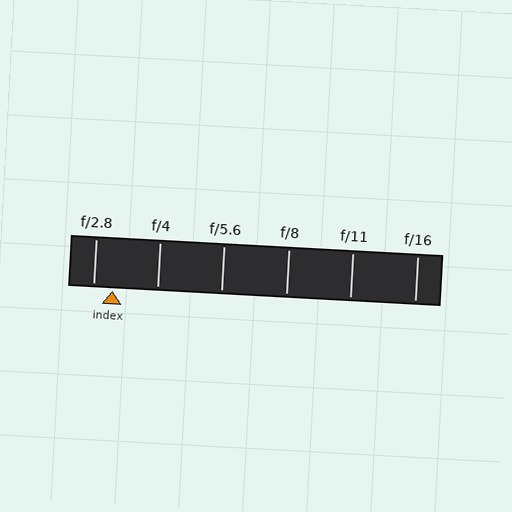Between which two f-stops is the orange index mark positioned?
The index mark is between f/2.8 and f/4.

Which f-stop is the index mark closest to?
The index mark is closest to f/2.8.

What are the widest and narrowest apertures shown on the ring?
The widest aperture shown is f/2.8 and the narrowest is f/16.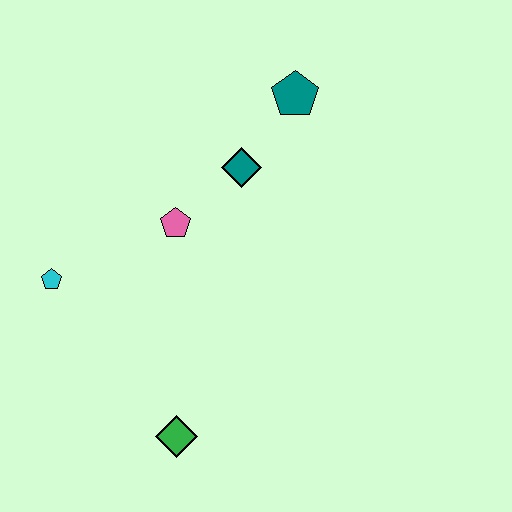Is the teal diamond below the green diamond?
No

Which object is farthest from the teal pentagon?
The green diamond is farthest from the teal pentagon.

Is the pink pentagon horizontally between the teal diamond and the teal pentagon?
No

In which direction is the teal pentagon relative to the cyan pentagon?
The teal pentagon is to the right of the cyan pentagon.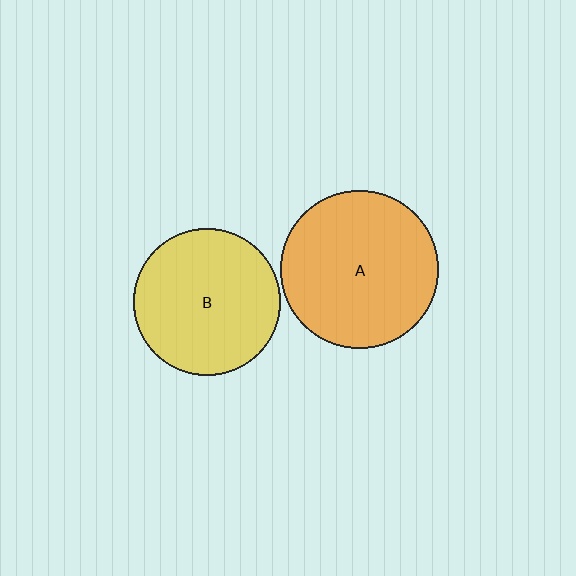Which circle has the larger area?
Circle A (orange).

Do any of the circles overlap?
No, none of the circles overlap.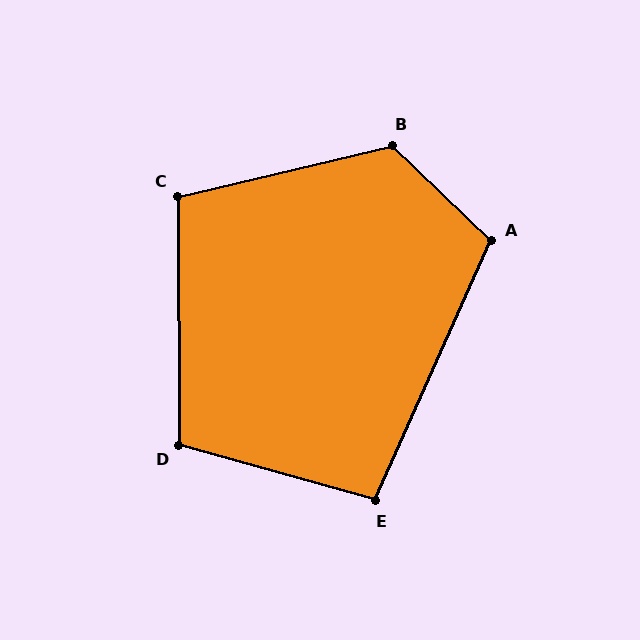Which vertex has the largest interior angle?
B, at approximately 123 degrees.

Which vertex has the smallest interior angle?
E, at approximately 98 degrees.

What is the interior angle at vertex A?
Approximately 110 degrees (obtuse).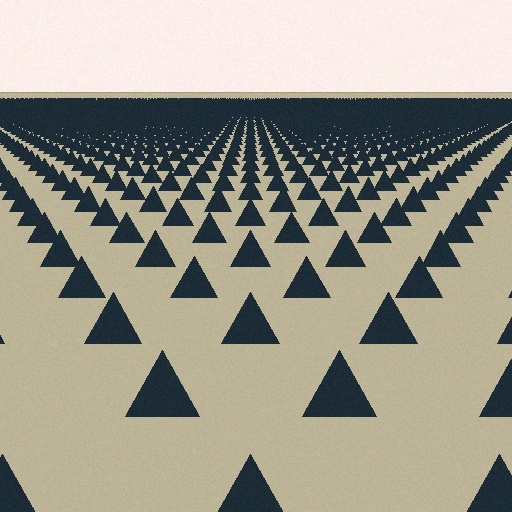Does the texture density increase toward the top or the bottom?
Density increases toward the top.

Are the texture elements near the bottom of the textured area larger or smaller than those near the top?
Larger. Near the bottom, elements are closer to the viewer and appear at a bigger on-screen size.